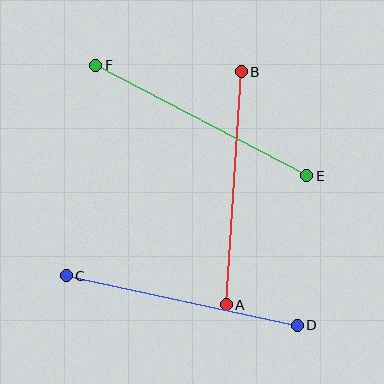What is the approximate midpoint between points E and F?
The midpoint is at approximately (201, 120) pixels.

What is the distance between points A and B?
The distance is approximately 234 pixels.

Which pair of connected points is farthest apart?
Points E and F are farthest apart.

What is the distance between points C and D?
The distance is approximately 236 pixels.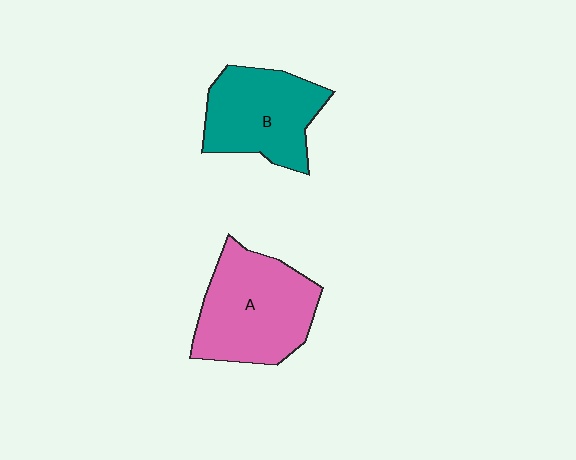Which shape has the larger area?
Shape A (pink).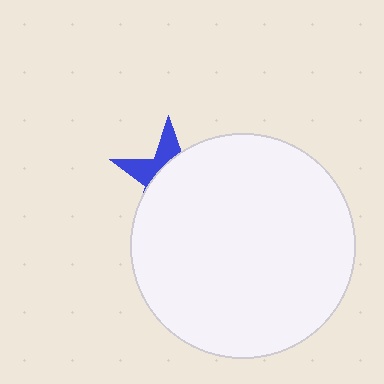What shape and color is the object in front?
The object in front is a white circle.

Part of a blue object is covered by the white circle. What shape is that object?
It is a star.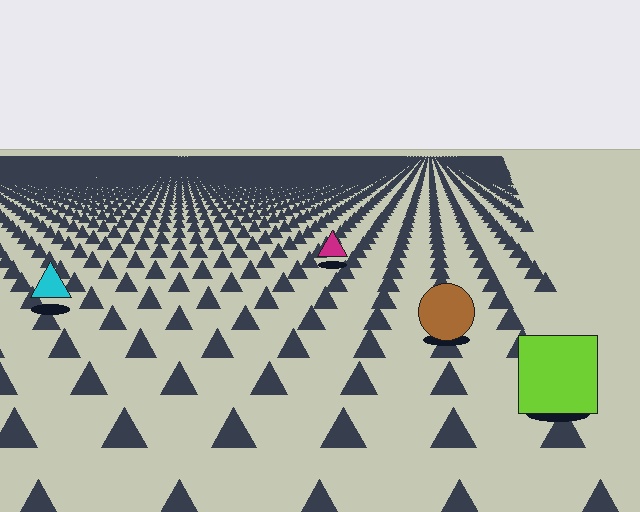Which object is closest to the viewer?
The lime square is closest. The texture marks near it are larger and more spread out.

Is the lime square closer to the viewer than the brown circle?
Yes. The lime square is closer — you can tell from the texture gradient: the ground texture is coarser near it.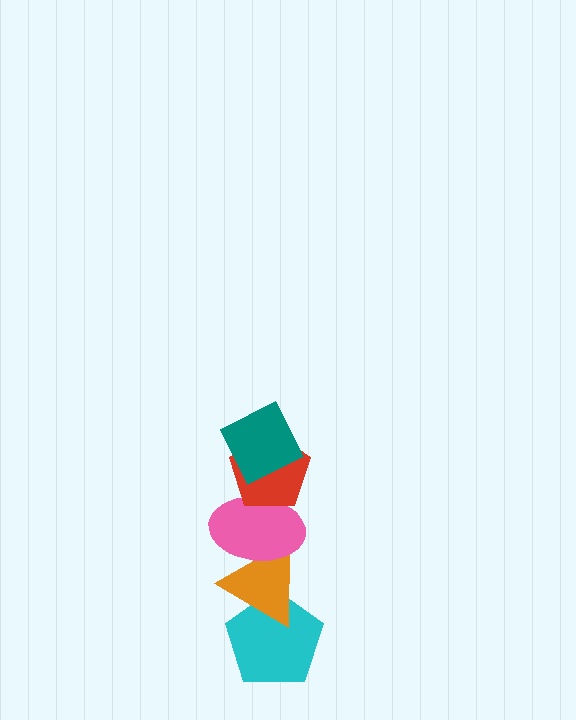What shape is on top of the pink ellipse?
The red pentagon is on top of the pink ellipse.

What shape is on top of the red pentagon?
The teal diamond is on top of the red pentagon.